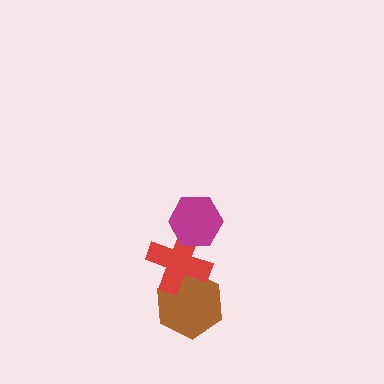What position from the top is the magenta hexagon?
The magenta hexagon is 1st from the top.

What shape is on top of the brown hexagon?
The red cross is on top of the brown hexagon.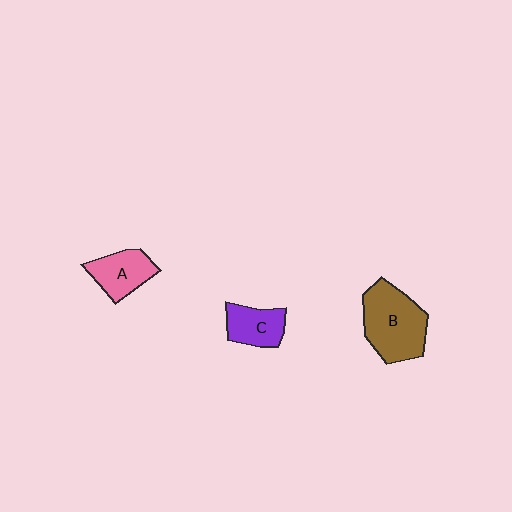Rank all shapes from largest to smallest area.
From largest to smallest: B (brown), A (pink), C (purple).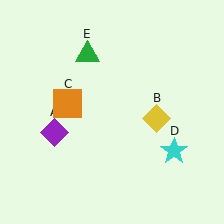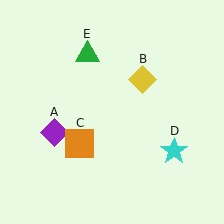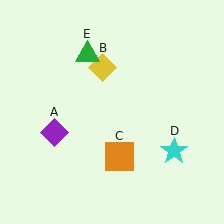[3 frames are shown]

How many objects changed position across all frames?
2 objects changed position: yellow diamond (object B), orange square (object C).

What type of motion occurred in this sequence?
The yellow diamond (object B), orange square (object C) rotated counterclockwise around the center of the scene.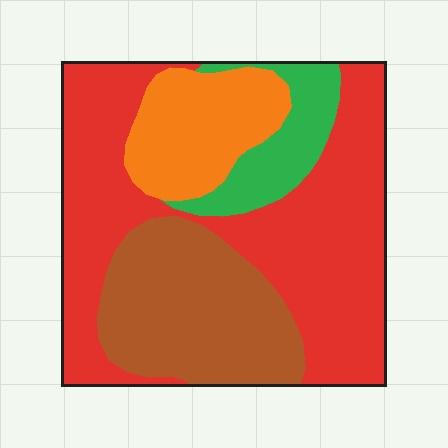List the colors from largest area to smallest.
From largest to smallest: red, brown, orange, green.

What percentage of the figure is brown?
Brown covers around 25% of the figure.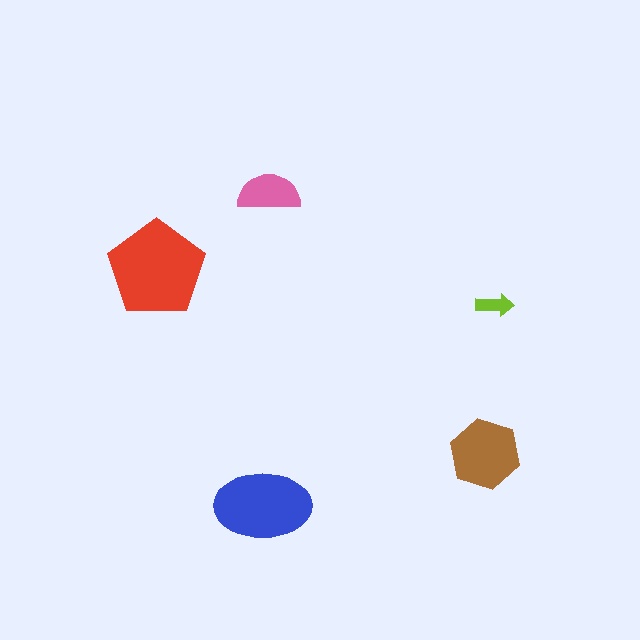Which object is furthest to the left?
The red pentagon is leftmost.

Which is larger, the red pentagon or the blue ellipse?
The red pentagon.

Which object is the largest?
The red pentagon.